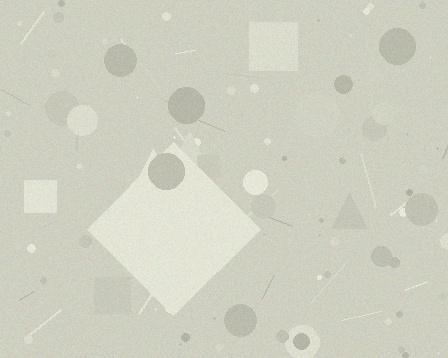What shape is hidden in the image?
A diamond is hidden in the image.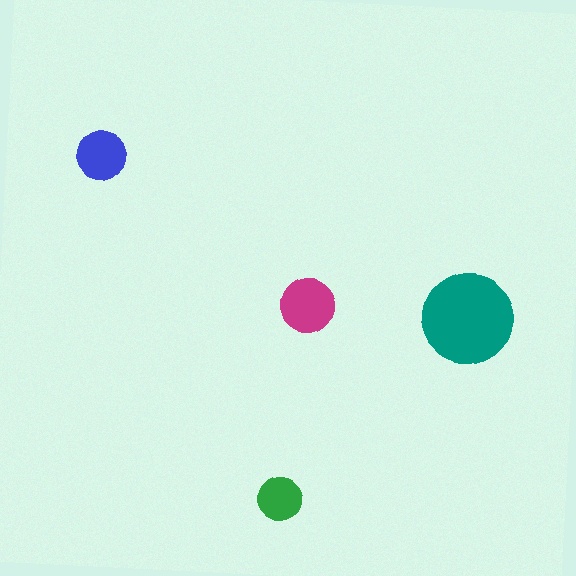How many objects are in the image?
There are 4 objects in the image.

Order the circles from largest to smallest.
the teal one, the magenta one, the blue one, the green one.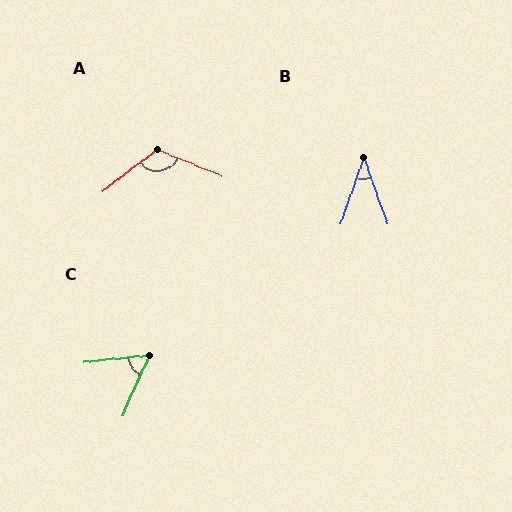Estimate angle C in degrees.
Approximately 60 degrees.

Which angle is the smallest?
B, at approximately 39 degrees.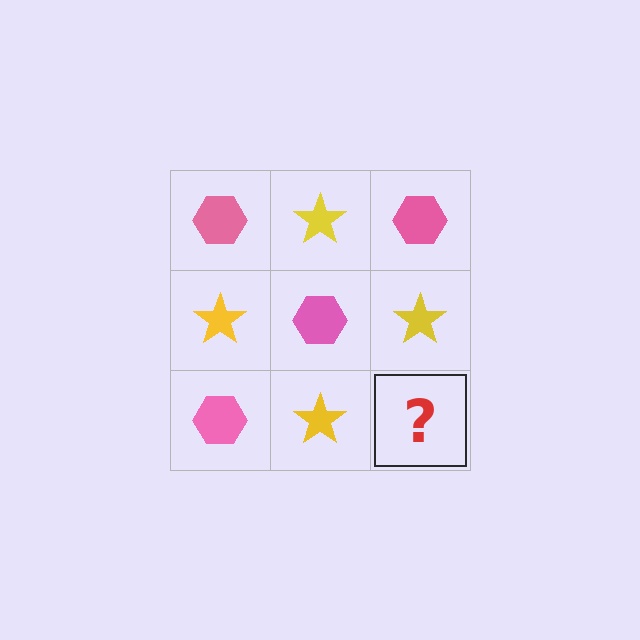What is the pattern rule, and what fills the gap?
The rule is that it alternates pink hexagon and yellow star in a checkerboard pattern. The gap should be filled with a pink hexagon.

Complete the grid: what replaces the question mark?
The question mark should be replaced with a pink hexagon.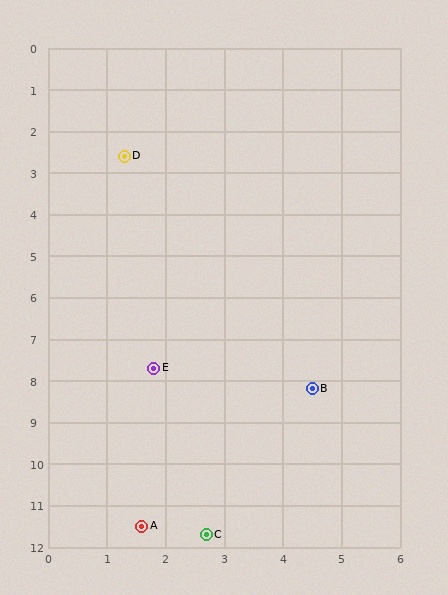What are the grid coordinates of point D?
Point D is at approximately (1.3, 2.6).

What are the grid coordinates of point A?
Point A is at approximately (1.6, 11.5).